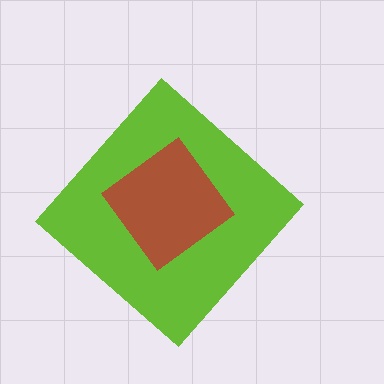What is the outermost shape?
The lime diamond.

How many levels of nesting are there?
2.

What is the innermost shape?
The brown diamond.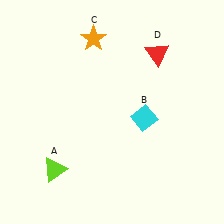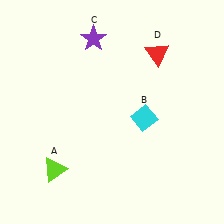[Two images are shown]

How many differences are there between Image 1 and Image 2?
There is 1 difference between the two images.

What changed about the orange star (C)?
In Image 1, C is orange. In Image 2, it changed to purple.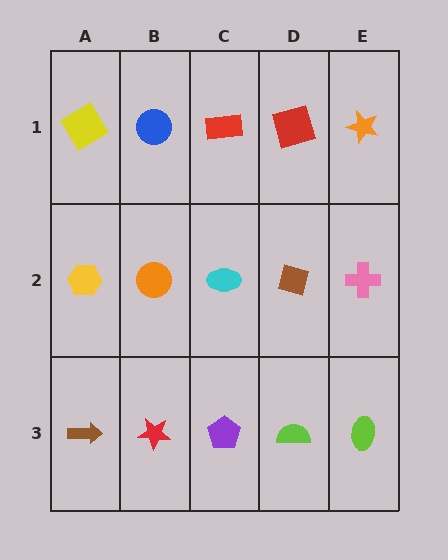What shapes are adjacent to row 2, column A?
A yellow diamond (row 1, column A), a brown arrow (row 3, column A), an orange circle (row 2, column B).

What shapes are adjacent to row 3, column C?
A cyan ellipse (row 2, column C), a red star (row 3, column B), a lime semicircle (row 3, column D).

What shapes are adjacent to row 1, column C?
A cyan ellipse (row 2, column C), a blue circle (row 1, column B), a red square (row 1, column D).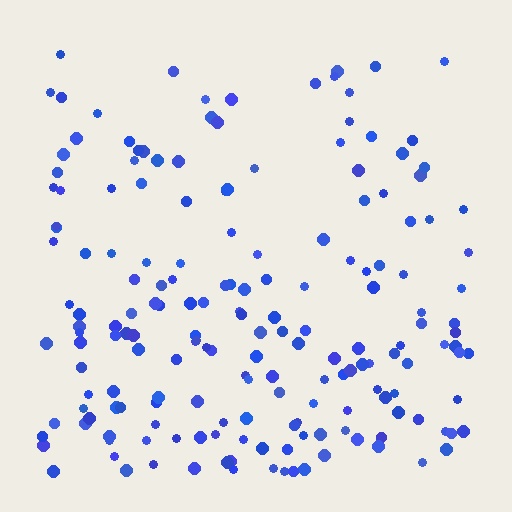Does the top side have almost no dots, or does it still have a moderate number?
Still a moderate number, just noticeably fewer than the bottom.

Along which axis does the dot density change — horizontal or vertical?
Vertical.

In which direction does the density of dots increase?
From top to bottom, with the bottom side densest.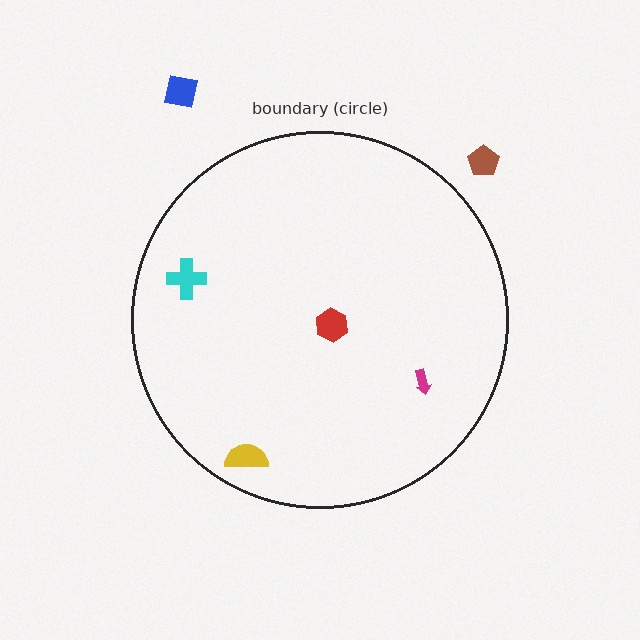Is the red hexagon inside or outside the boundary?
Inside.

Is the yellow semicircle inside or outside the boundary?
Inside.